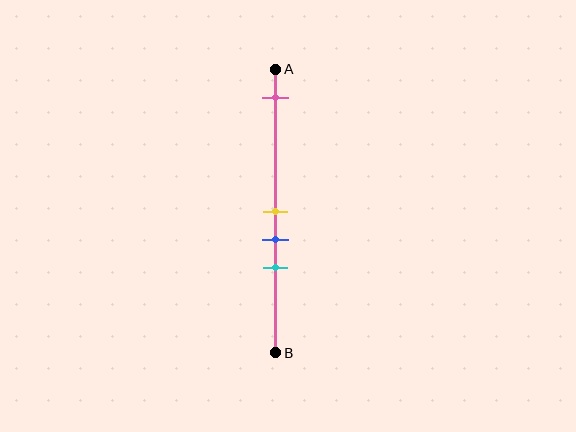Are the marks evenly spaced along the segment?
No, the marks are not evenly spaced.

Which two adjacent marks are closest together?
The yellow and blue marks are the closest adjacent pair.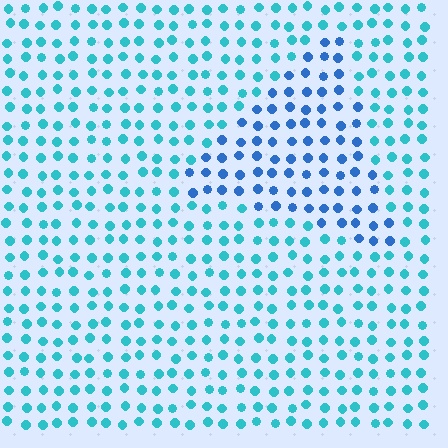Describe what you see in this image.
The image is filled with small cyan elements in a uniform arrangement. A triangle-shaped region is visible where the elements are tinted to a slightly different hue, forming a subtle color boundary.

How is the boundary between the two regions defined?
The boundary is defined purely by a slight shift in hue (about 32 degrees). Spacing, size, and orientation are identical on both sides.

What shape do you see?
I see a triangle.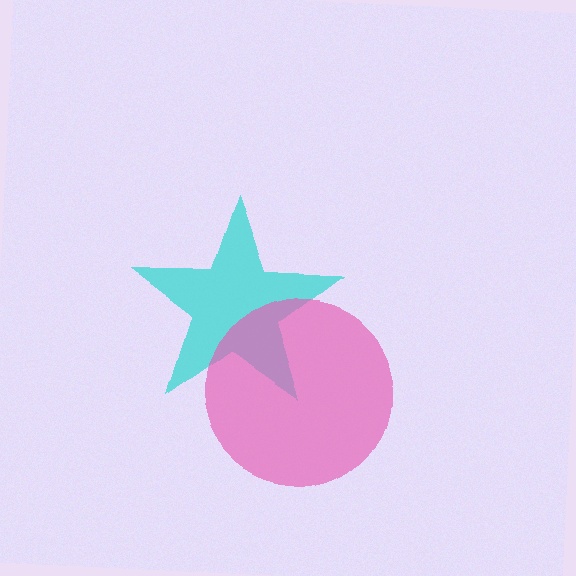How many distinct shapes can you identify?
There are 2 distinct shapes: a cyan star, a pink circle.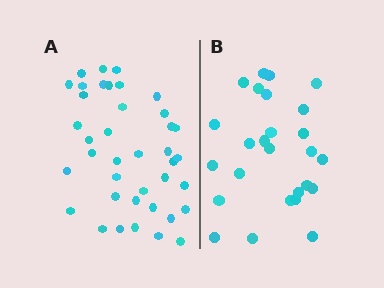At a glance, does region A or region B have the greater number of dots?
Region A (the left region) has more dots.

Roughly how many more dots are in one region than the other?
Region A has approximately 15 more dots than region B.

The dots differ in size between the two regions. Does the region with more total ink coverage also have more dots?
No. Region B has more total ink coverage because its dots are larger, but region A actually contains more individual dots. Total area can be misleading — the number of items is what matters here.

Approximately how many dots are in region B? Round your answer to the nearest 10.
About 30 dots. (The exact count is 26, which rounds to 30.)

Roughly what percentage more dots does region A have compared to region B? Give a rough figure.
About 50% more.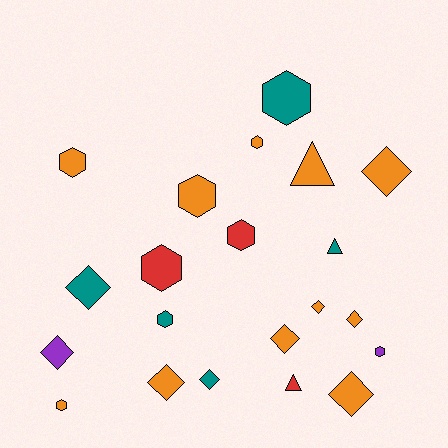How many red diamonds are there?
There are no red diamonds.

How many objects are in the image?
There are 21 objects.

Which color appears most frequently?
Orange, with 11 objects.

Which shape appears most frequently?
Diamond, with 9 objects.